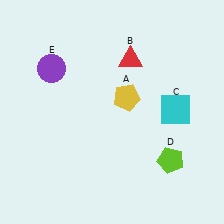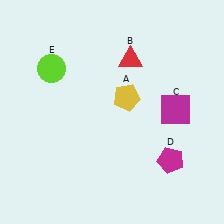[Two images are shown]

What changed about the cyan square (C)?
In Image 1, C is cyan. In Image 2, it changed to magenta.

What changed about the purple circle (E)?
In Image 1, E is purple. In Image 2, it changed to lime.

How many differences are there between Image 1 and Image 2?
There are 3 differences between the two images.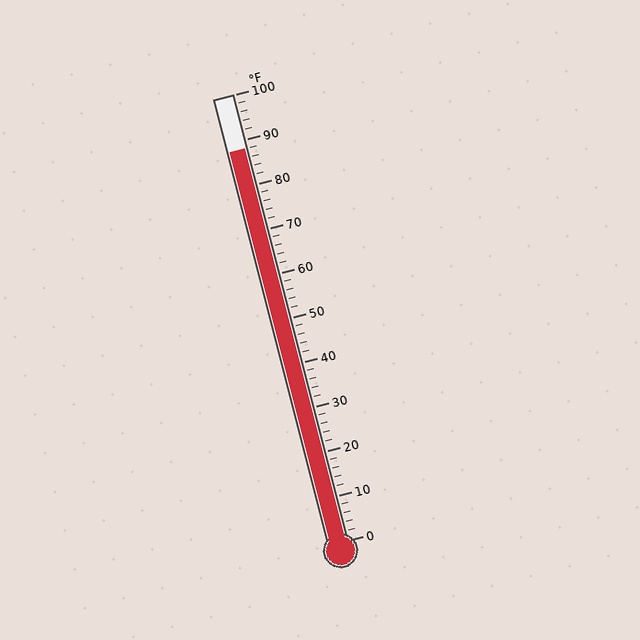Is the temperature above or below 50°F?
The temperature is above 50°F.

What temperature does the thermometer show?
The thermometer shows approximately 88°F.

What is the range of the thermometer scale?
The thermometer scale ranges from 0°F to 100°F.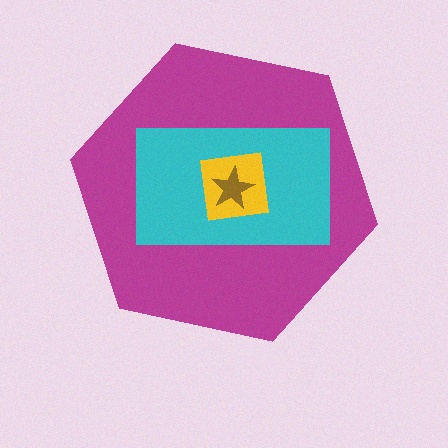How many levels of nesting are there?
4.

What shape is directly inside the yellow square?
The brown star.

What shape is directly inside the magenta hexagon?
The cyan rectangle.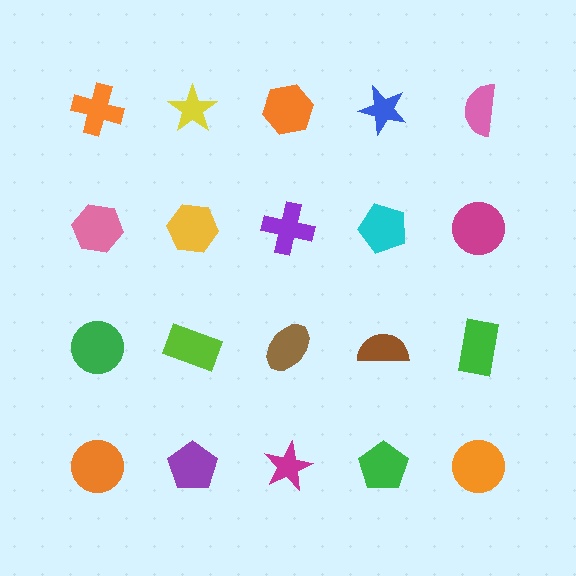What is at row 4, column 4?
A green pentagon.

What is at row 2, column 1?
A pink hexagon.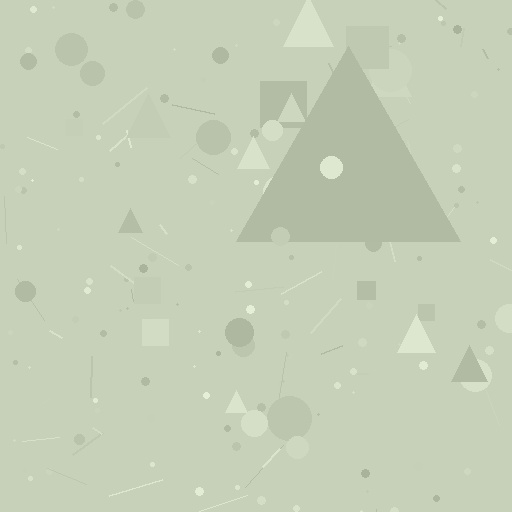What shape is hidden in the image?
A triangle is hidden in the image.